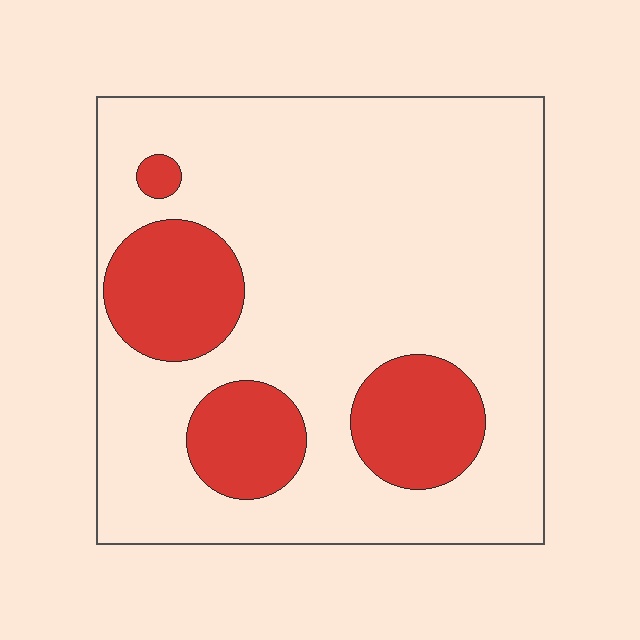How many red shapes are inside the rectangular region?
4.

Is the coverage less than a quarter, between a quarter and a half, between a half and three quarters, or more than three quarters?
Less than a quarter.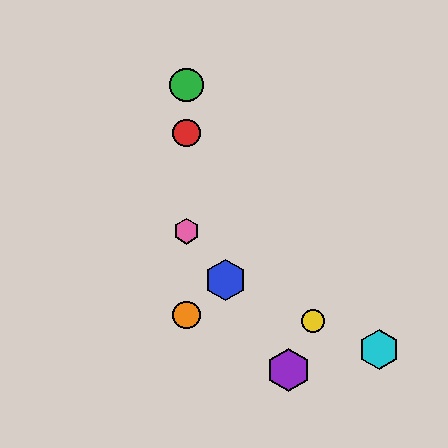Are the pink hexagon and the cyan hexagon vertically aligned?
No, the pink hexagon is at x≈186 and the cyan hexagon is at x≈379.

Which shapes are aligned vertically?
The red circle, the green circle, the orange circle, the pink hexagon are aligned vertically.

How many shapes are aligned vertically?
4 shapes (the red circle, the green circle, the orange circle, the pink hexagon) are aligned vertically.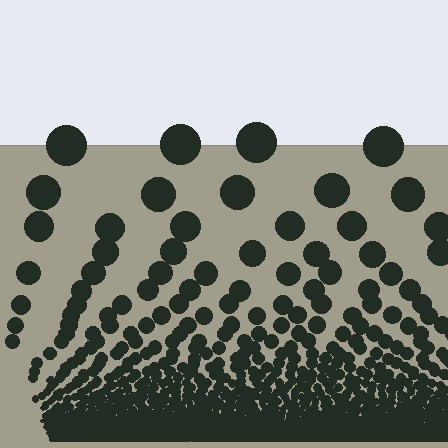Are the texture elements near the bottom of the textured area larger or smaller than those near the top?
Smaller. The gradient is inverted — elements near the bottom are smaller and denser.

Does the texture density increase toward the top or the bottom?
Density increases toward the bottom.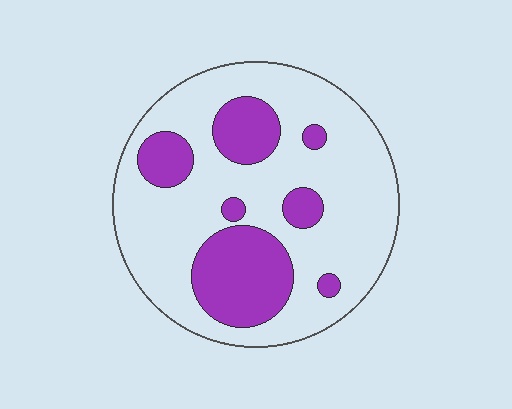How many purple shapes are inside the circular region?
7.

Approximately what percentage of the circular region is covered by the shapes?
Approximately 25%.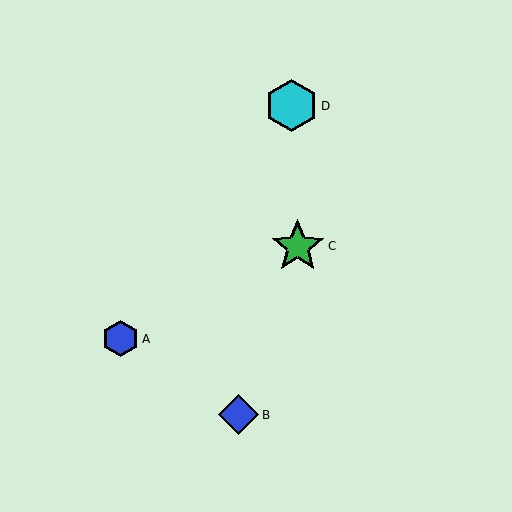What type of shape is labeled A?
Shape A is a blue hexagon.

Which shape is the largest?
The green star (labeled C) is the largest.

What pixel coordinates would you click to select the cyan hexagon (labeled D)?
Click at (292, 106) to select the cyan hexagon D.